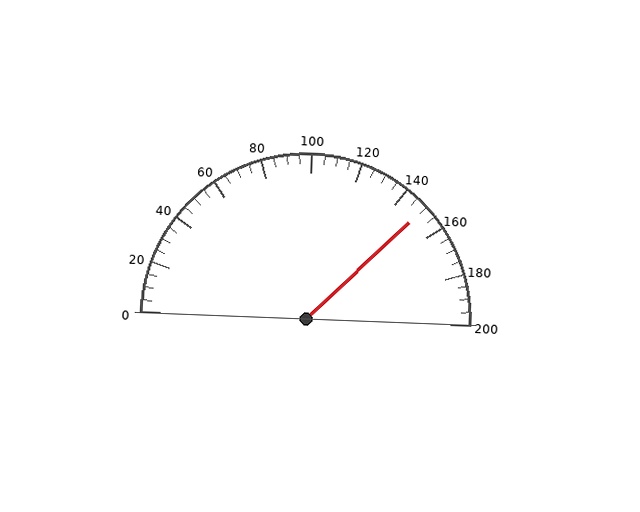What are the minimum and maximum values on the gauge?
The gauge ranges from 0 to 200.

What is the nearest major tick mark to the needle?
The nearest major tick mark is 160.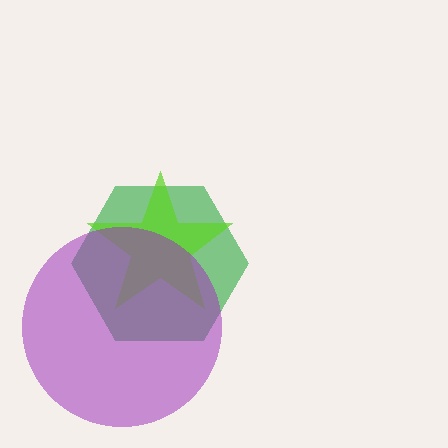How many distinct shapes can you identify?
There are 3 distinct shapes: a green hexagon, a lime star, a purple circle.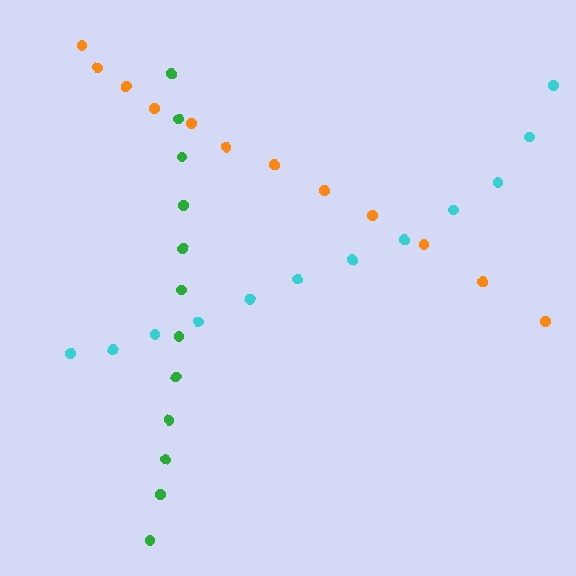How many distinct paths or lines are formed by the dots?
There are 3 distinct paths.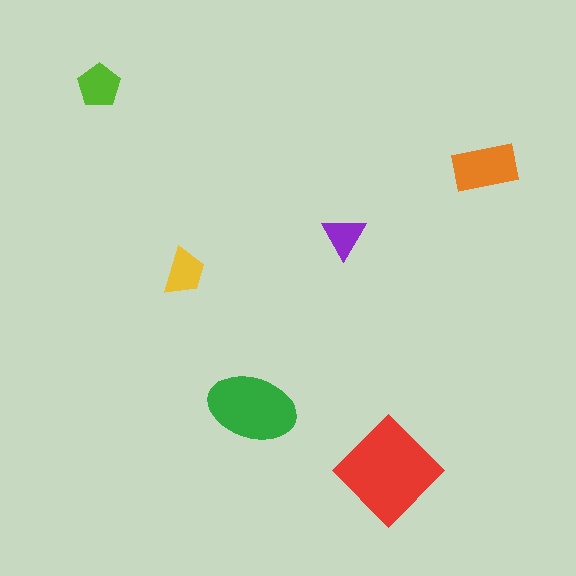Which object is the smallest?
The purple triangle.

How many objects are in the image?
There are 6 objects in the image.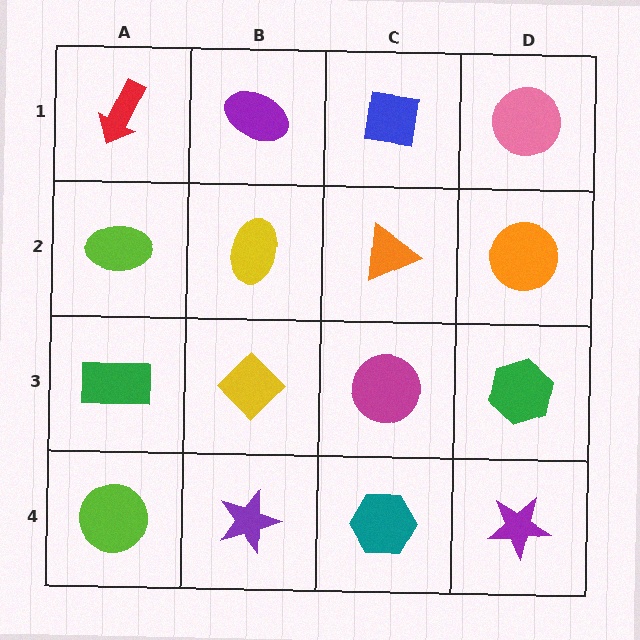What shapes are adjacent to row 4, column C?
A magenta circle (row 3, column C), a purple star (row 4, column B), a purple star (row 4, column D).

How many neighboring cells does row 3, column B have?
4.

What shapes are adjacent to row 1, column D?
An orange circle (row 2, column D), a blue square (row 1, column C).